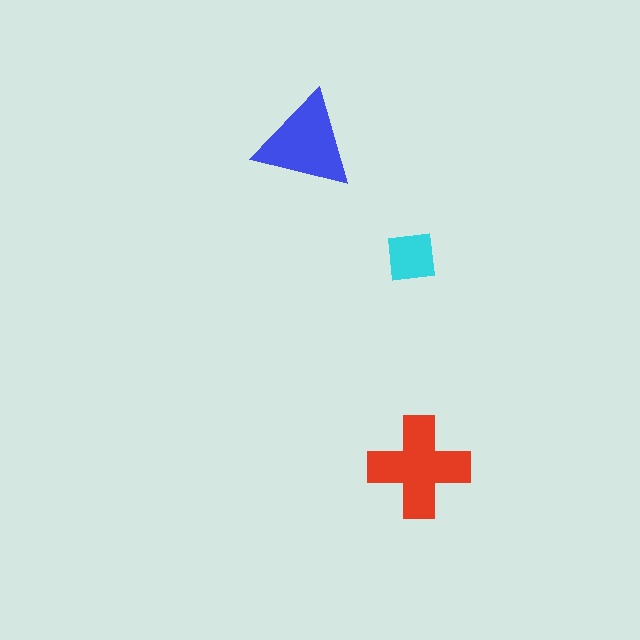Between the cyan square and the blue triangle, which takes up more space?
The blue triangle.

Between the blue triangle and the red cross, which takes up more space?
The red cross.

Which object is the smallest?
The cyan square.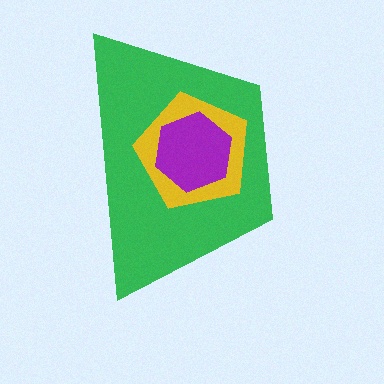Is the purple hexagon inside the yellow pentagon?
Yes.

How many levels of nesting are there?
3.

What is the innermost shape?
The purple hexagon.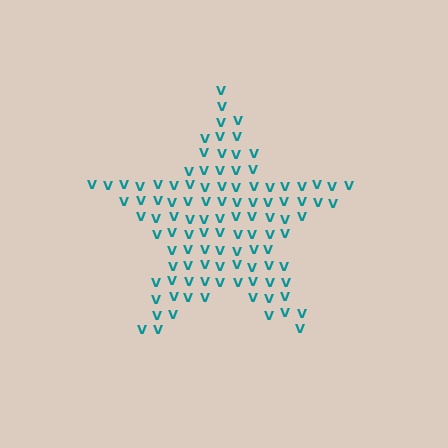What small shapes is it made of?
It is made of small letter V's.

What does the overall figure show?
The overall figure shows a star.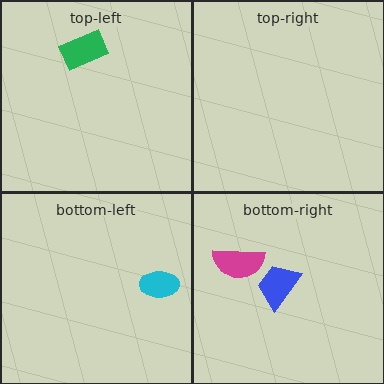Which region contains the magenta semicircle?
The bottom-right region.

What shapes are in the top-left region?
The green rectangle.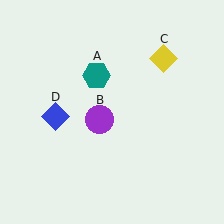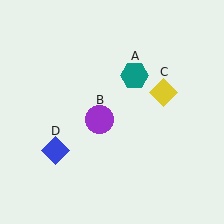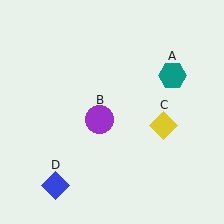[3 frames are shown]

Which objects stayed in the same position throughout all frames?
Purple circle (object B) remained stationary.